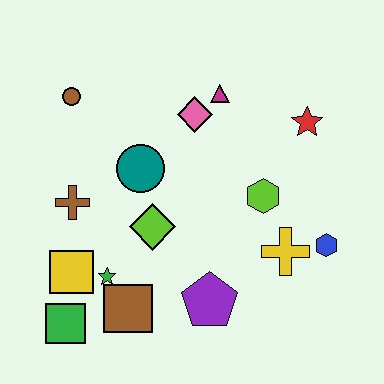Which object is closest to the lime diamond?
The teal circle is closest to the lime diamond.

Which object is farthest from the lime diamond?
The red star is farthest from the lime diamond.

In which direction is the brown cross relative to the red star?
The brown cross is to the left of the red star.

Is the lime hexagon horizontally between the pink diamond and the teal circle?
No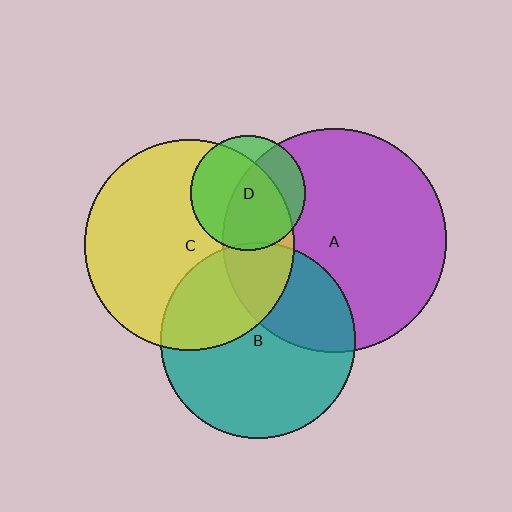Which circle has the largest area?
Circle A (purple).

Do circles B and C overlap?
Yes.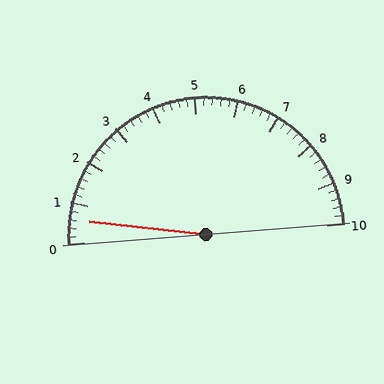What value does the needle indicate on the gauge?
The needle indicates approximately 0.6.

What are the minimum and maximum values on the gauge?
The gauge ranges from 0 to 10.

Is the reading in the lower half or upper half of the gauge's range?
The reading is in the lower half of the range (0 to 10).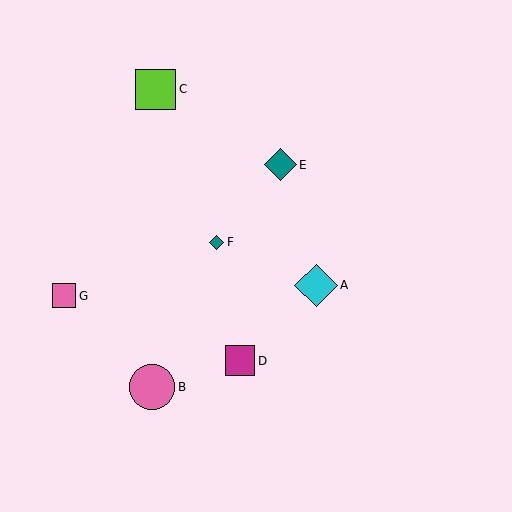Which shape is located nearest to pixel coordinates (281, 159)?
The teal diamond (labeled E) at (280, 165) is nearest to that location.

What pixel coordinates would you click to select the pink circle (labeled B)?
Click at (152, 387) to select the pink circle B.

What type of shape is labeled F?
Shape F is a teal diamond.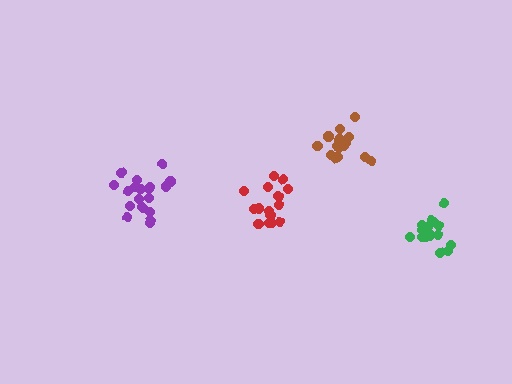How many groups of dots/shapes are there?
There are 4 groups.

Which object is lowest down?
The green cluster is bottommost.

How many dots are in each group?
Group 1: 17 dots, Group 2: 15 dots, Group 3: 20 dots, Group 4: 16 dots (68 total).